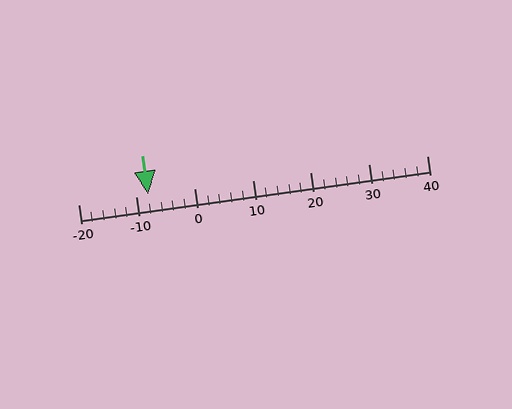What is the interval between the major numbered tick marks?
The major tick marks are spaced 10 units apart.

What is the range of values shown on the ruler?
The ruler shows values from -20 to 40.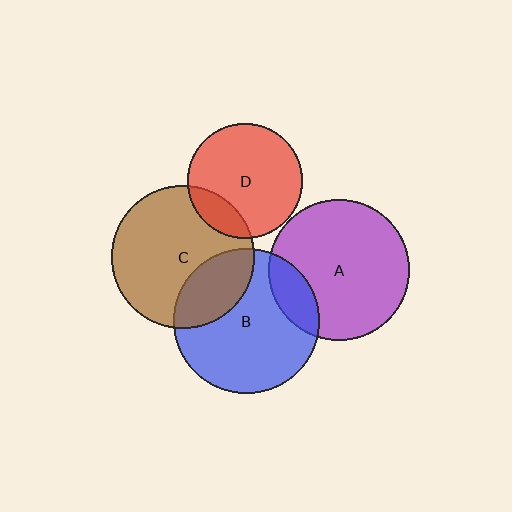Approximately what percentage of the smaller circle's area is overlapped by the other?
Approximately 15%.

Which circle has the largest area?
Circle B (blue).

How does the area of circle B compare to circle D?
Approximately 1.6 times.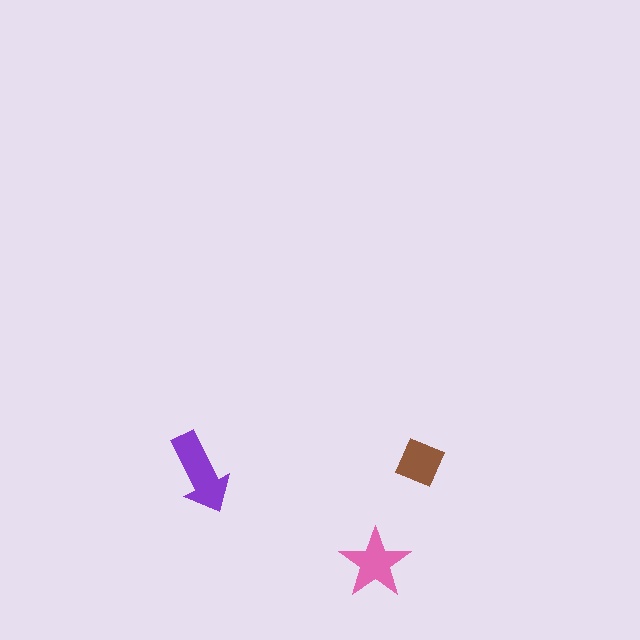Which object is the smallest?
The brown diamond.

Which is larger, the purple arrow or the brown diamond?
The purple arrow.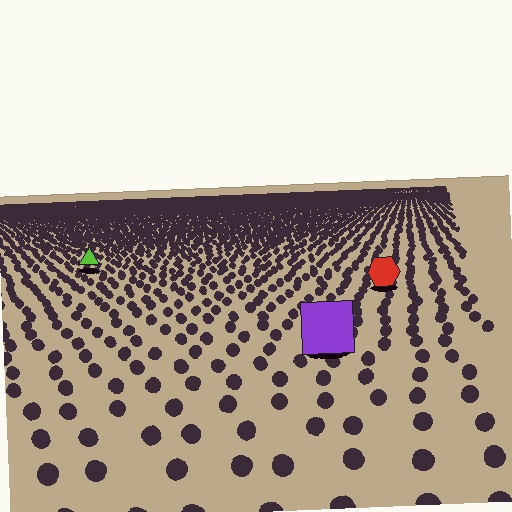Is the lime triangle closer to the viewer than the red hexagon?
No. The red hexagon is closer — you can tell from the texture gradient: the ground texture is coarser near it.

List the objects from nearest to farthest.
From nearest to farthest: the purple square, the red hexagon, the lime triangle.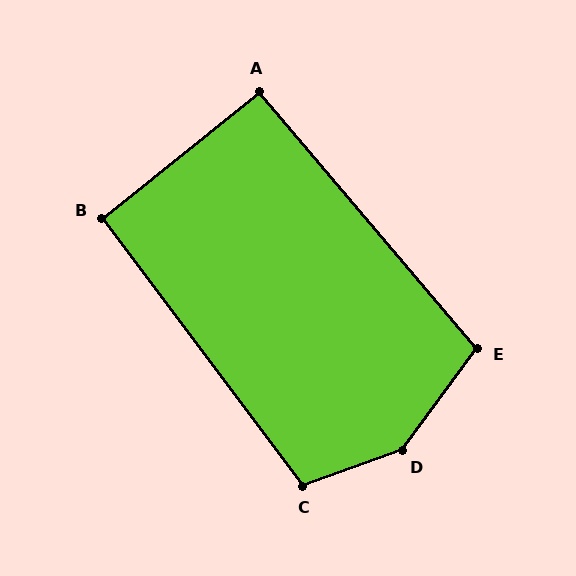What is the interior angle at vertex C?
Approximately 107 degrees (obtuse).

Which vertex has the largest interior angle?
D, at approximately 146 degrees.